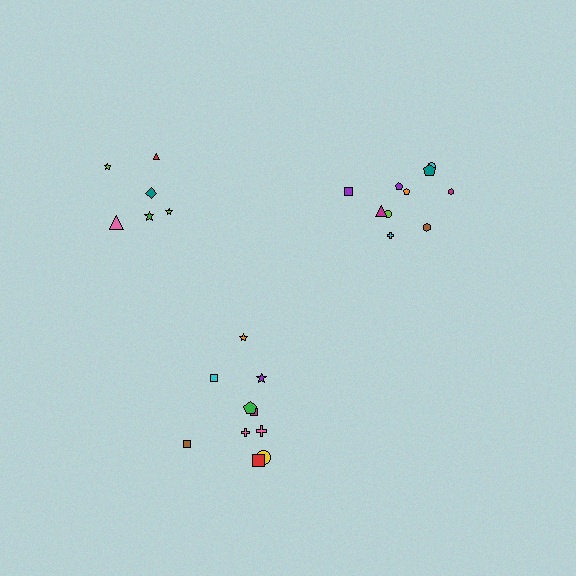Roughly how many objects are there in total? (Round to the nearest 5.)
Roughly 25 objects in total.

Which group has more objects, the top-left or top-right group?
The top-right group.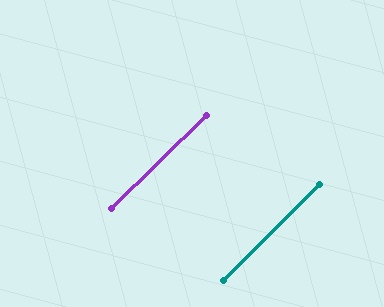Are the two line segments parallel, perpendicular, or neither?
Parallel — their directions differ by only 0.5°.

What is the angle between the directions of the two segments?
Approximately 0 degrees.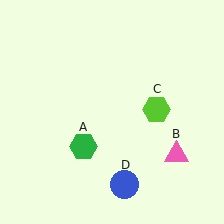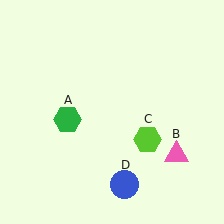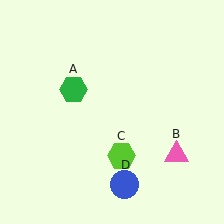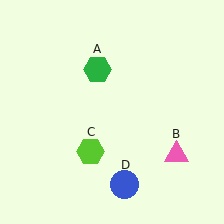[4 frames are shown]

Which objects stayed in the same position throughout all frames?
Pink triangle (object B) and blue circle (object D) remained stationary.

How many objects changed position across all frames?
2 objects changed position: green hexagon (object A), lime hexagon (object C).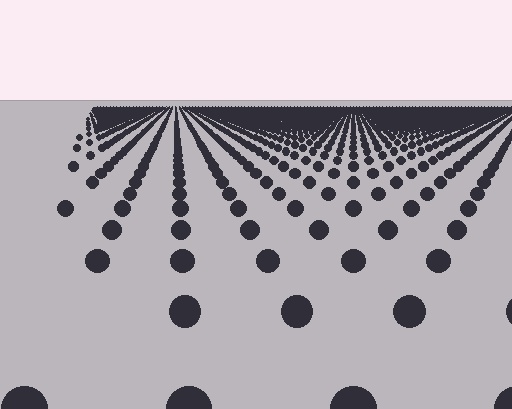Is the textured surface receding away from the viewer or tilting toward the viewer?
The surface is receding away from the viewer. Texture elements get smaller and denser toward the top.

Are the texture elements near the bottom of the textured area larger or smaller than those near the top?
Larger. Near the bottom, elements are closer to the viewer and appear at a bigger on-screen size.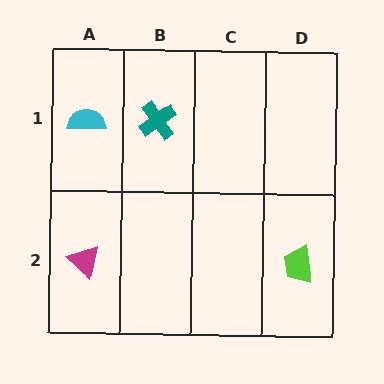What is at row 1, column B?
A teal cross.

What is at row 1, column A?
A cyan semicircle.